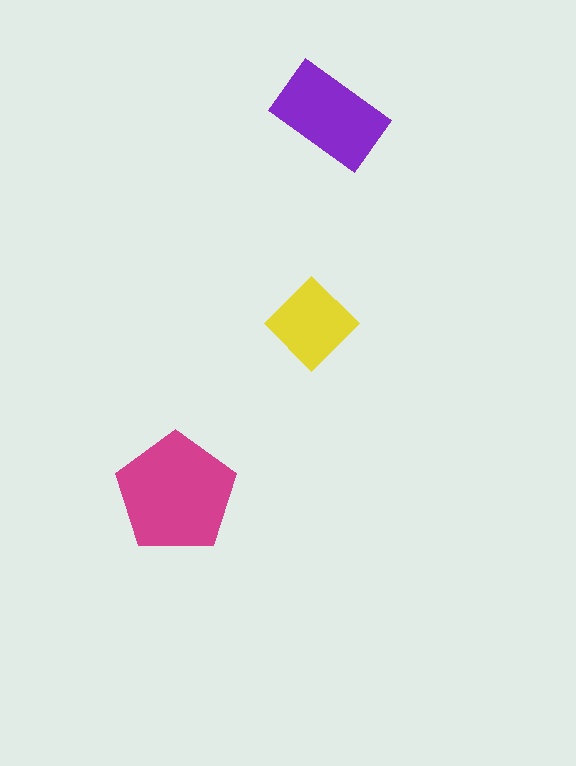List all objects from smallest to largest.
The yellow diamond, the purple rectangle, the magenta pentagon.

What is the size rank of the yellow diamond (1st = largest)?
3rd.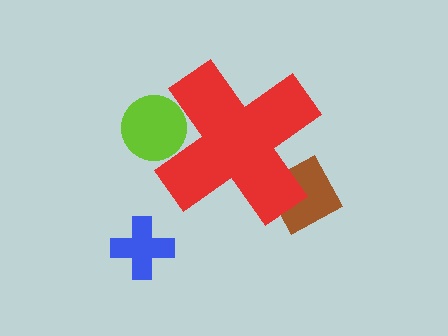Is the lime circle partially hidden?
Yes, the lime circle is partially hidden behind the red cross.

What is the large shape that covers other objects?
A red cross.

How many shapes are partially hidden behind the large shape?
2 shapes are partially hidden.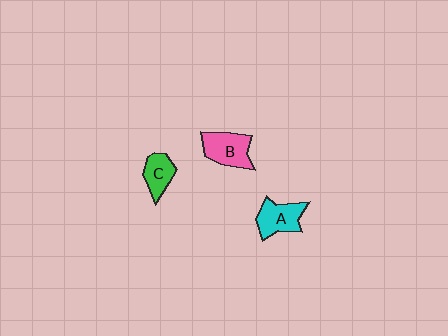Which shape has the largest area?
Shape B (pink).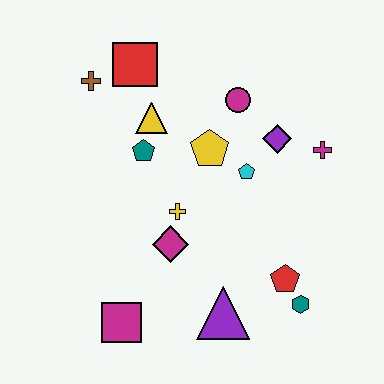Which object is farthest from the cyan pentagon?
The magenta square is farthest from the cyan pentagon.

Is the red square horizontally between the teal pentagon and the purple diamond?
No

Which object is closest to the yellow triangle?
The teal pentagon is closest to the yellow triangle.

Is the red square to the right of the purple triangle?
No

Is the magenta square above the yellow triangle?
No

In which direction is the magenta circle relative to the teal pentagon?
The magenta circle is to the right of the teal pentagon.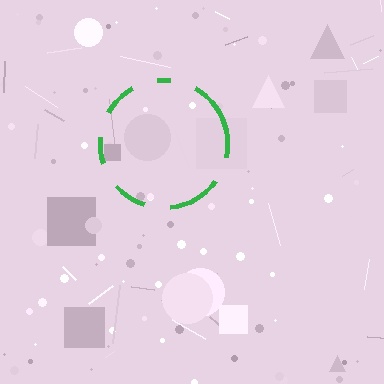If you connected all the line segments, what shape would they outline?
They would outline a circle.